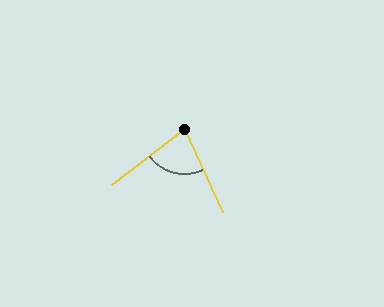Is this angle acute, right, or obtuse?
It is acute.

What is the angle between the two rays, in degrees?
Approximately 78 degrees.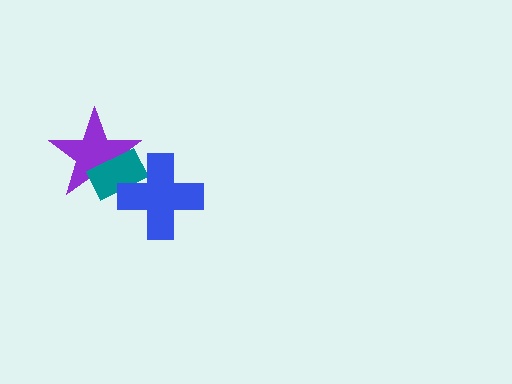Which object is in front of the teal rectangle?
The blue cross is in front of the teal rectangle.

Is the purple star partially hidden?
Yes, it is partially covered by another shape.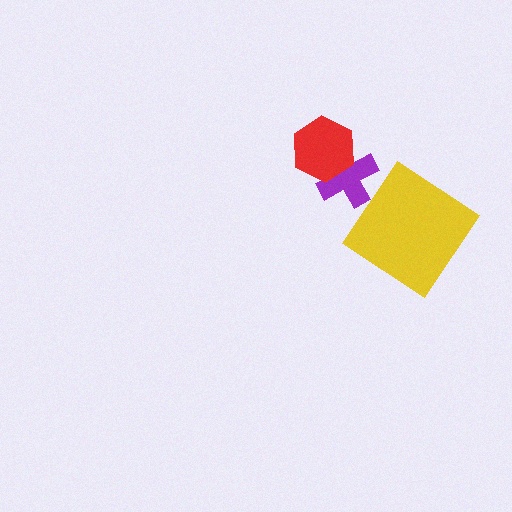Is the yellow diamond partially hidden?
No, no other shape covers it.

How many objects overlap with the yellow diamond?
0 objects overlap with the yellow diamond.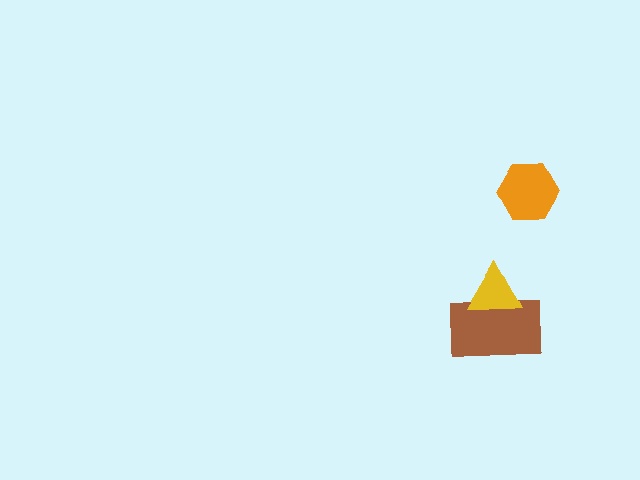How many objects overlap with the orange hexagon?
0 objects overlap with the orange hexagon.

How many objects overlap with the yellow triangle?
1 object overlaps with the yellow triangle.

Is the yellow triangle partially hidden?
No, no other shape covers it.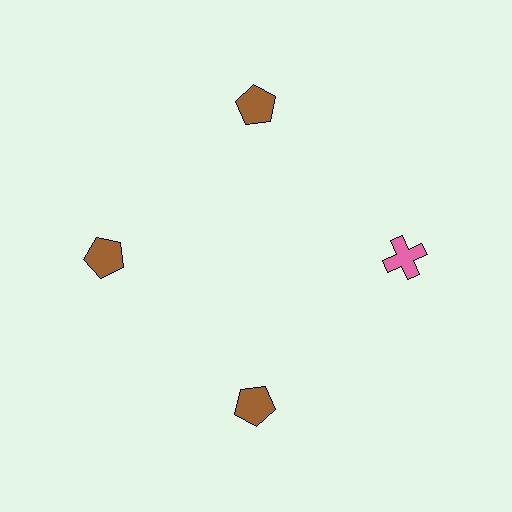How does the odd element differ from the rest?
It differs in both color (pink instead of brown) and shape (cross instead of pentagon).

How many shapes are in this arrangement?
There are 4 shapes arranged in a ring pattern.